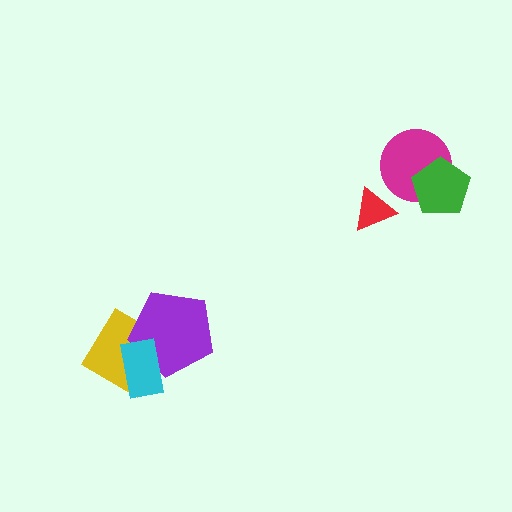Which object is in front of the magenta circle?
The green pentagon is in front of the magenta circle.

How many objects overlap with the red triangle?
0 objects overlap with the red triangle.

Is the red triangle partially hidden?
No, no other shape covers it.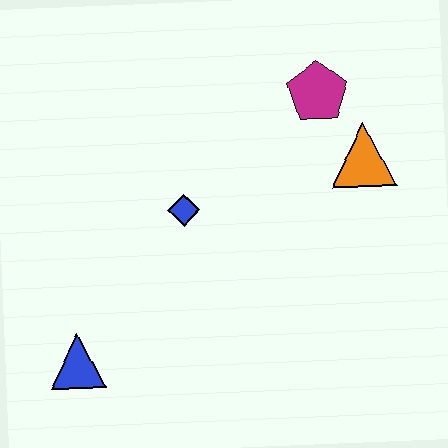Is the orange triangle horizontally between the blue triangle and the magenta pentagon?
No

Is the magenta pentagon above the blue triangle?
Yes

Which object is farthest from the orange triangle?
The blue triangle is farthest from the orange triangle.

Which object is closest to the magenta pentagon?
The orange triangle is closest to the magenta pentagon.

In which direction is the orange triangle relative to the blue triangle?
The orange triangle is to the right of the blue triangle.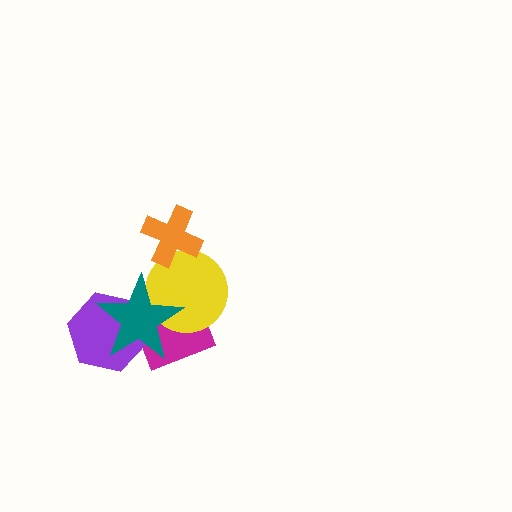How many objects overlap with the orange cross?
1 object overlaps with the orange cross.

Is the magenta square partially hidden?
Yes, it is partially covered by another shape.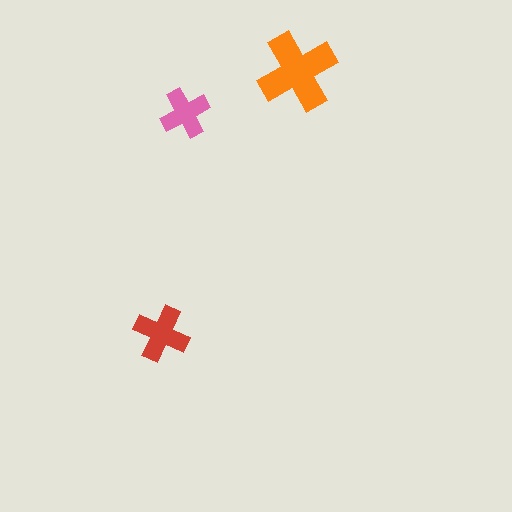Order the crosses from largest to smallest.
the orange one, the red one, the pink one.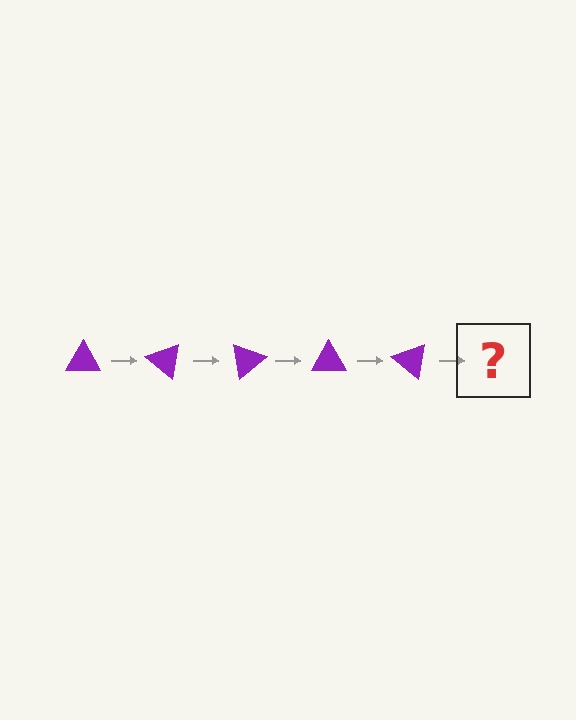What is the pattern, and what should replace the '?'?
The pattern is that the triangle rotates 40 degrees each step. The '?' should be a purple triangle rotated 200 degrees.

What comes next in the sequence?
The next element should be a purple triangle rotated 200 degrees.